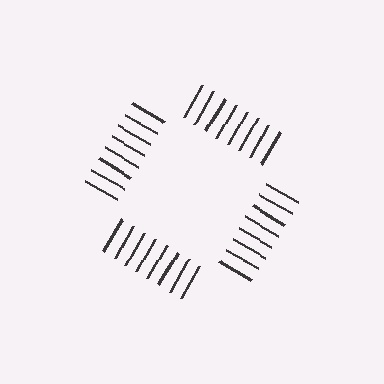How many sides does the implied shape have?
4 sides — the line-ends trace a square.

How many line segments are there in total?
32 — 8 along each of the 4 edges.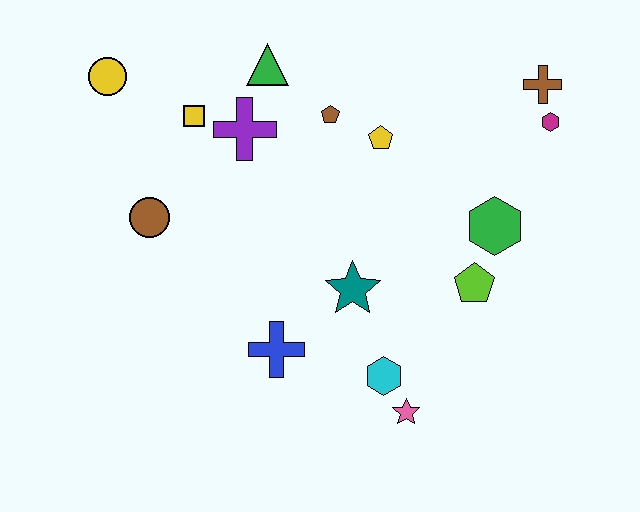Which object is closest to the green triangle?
The purple cross is closest to the green triangle.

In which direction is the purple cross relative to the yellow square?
The purple cross is to the right of the yellow square.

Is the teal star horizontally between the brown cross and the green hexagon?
No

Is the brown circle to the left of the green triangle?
Yes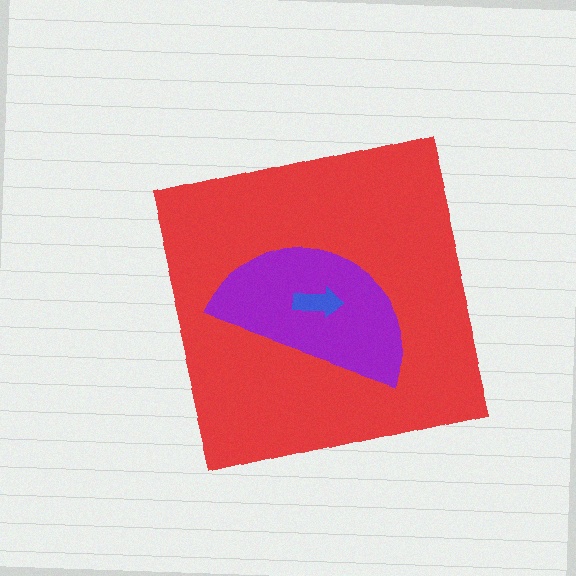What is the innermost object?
The blue arrow.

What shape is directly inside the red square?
The purple semicircle.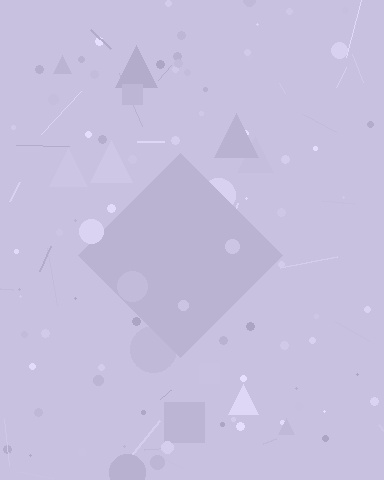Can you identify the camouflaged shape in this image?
The camouflaged shape is a diamond.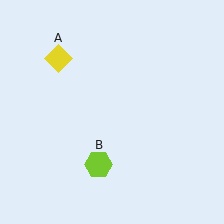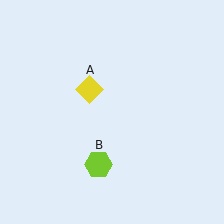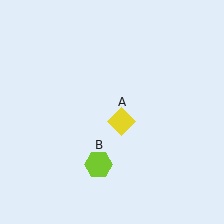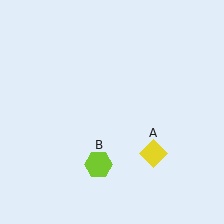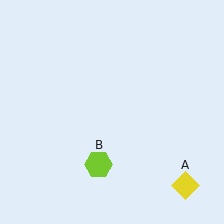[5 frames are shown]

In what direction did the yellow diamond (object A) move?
The yellow diamond (object A) moved down and to the right.